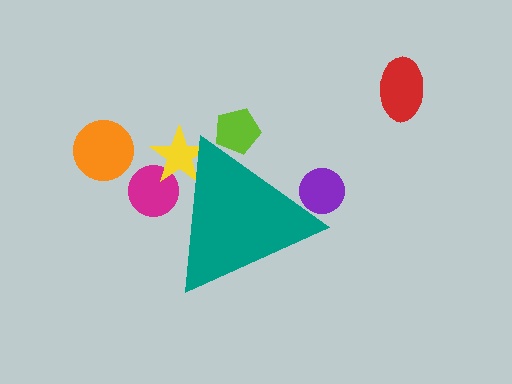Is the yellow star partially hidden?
Yes, the yellow star is partially hidden behind the teal triangle.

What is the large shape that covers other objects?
A teal triangle.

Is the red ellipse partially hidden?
No, the red ellipse is fully visible.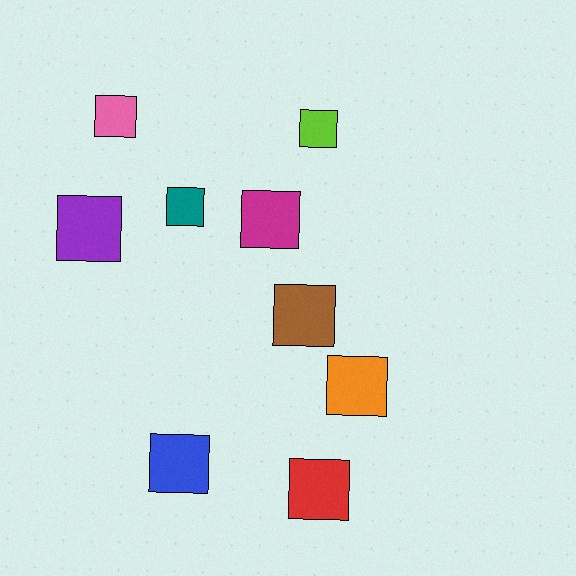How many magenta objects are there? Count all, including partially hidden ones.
There is 1 magenta object.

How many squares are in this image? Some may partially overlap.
There are 9 squares.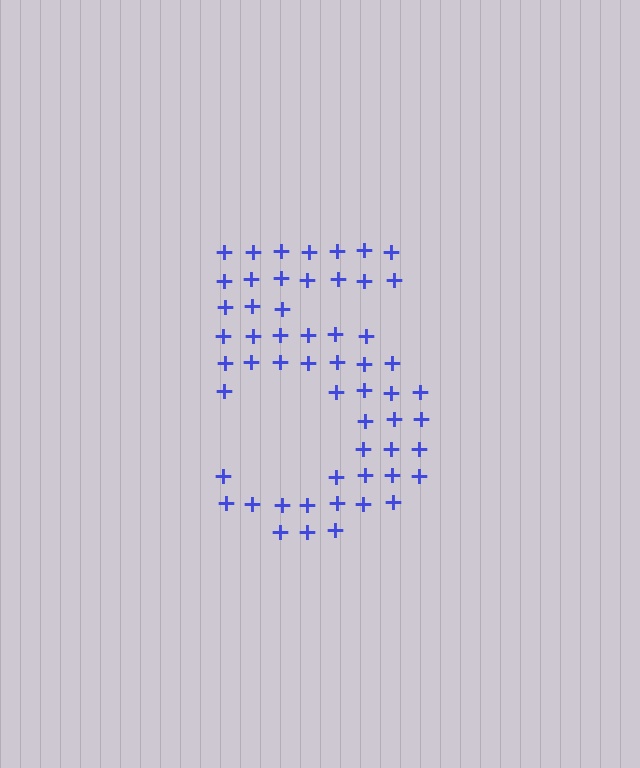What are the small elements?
The small elements are plus signs.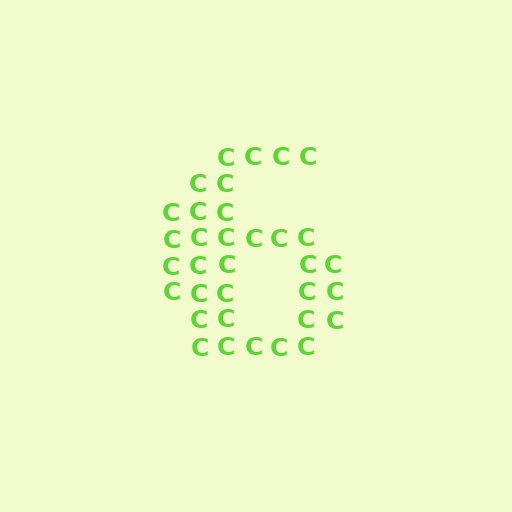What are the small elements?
The small elements are letter C's.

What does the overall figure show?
The overall figure shows the digit 6.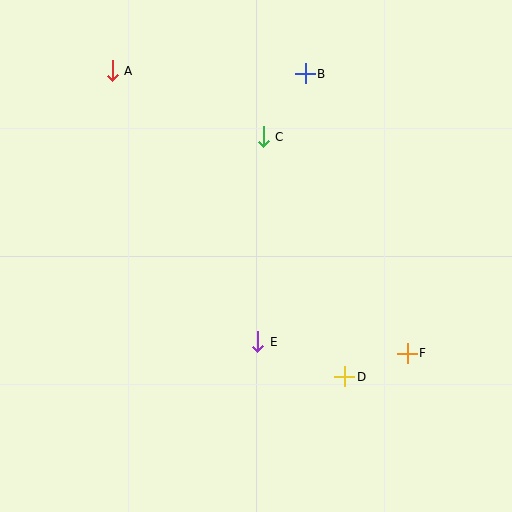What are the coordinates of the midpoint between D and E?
The midpoint between D and E is at (301, 359).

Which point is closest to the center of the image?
Point E at (258, 342) is closest to the center.